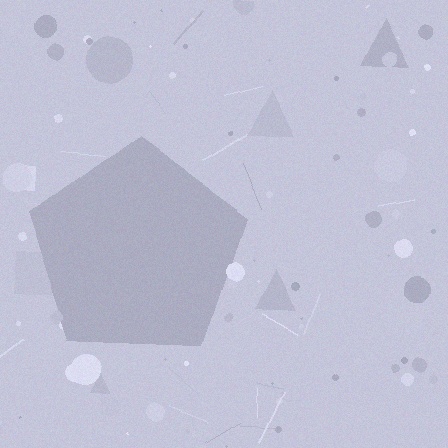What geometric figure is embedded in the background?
A pentagon is embedded in the background.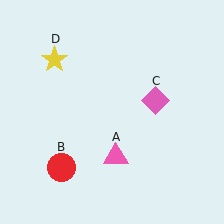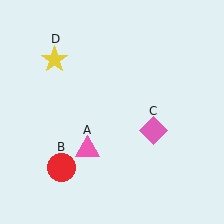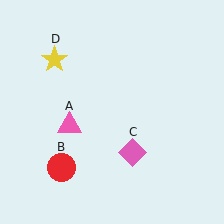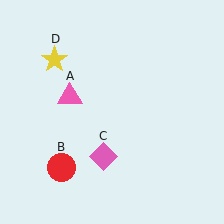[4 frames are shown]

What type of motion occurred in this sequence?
The pink triangle (object A), pink diamond (object C) rotated clockwise around the center of the scene.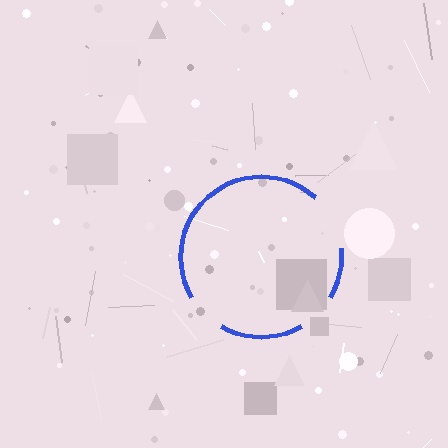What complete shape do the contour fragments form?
The contour fragments form a circle.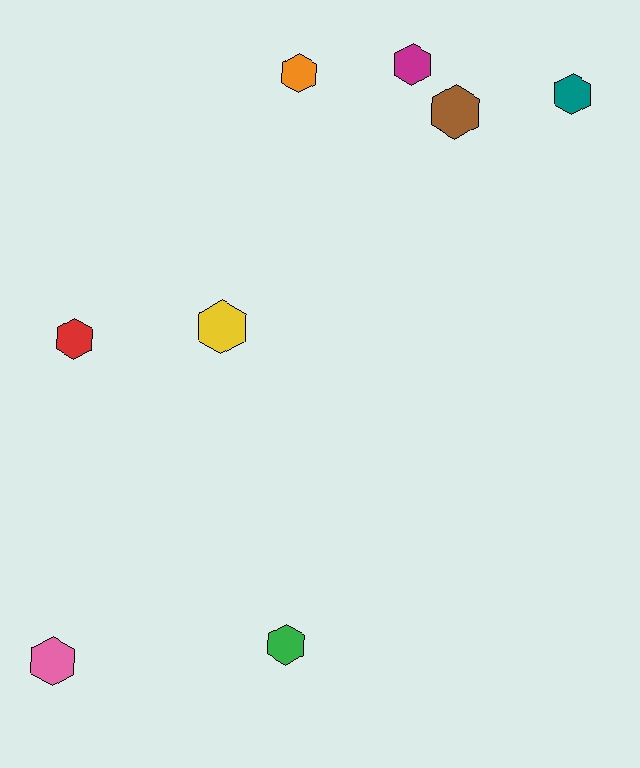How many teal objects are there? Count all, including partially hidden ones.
There is 1 teal object.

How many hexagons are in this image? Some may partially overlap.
There are 8 hexagons.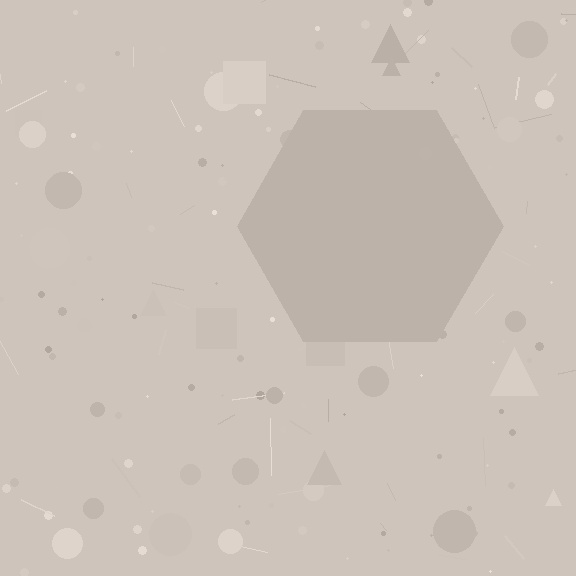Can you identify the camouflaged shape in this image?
The camouflaged shape is a hexagon.